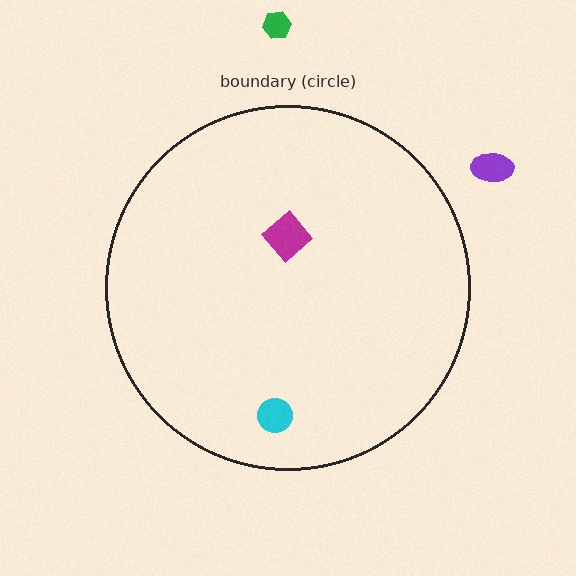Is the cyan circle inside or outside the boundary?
Inside.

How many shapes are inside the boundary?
2 inside, 2 outside.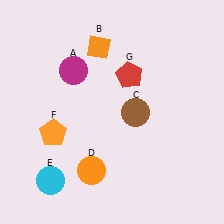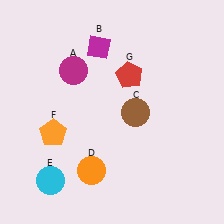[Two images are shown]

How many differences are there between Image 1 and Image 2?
There is 1 difference between the two images.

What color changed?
The diamond (B) changed from orange in Image 1 to magenta in Image 2.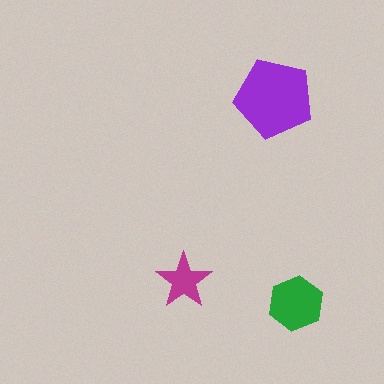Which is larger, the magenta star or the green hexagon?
The green hexagon.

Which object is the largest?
The purple pentagon.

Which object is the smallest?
The magenta star.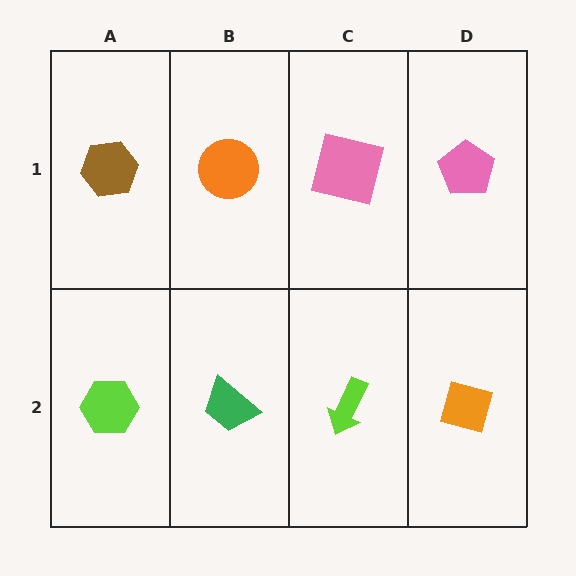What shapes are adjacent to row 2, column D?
A pink pentagon (row 1, column D), a lime arrow (row 2, column C).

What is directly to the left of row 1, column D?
A pink square.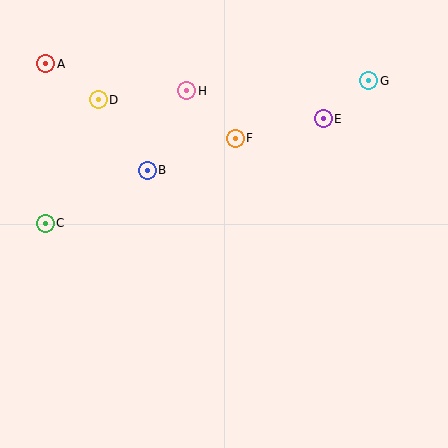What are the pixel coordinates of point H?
Point H is at (187, 91).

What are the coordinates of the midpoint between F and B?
The midpoint between F and B is at (191, 154).